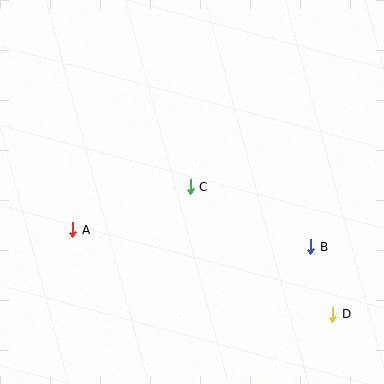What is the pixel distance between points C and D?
The distance between C and D is 191 pixels.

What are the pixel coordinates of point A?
Point A is at (73, 230).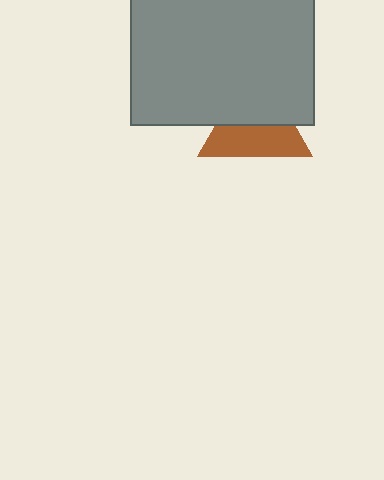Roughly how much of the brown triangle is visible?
About half of it is visible (roughly 53%).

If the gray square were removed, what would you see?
You would see the complete brown triangle.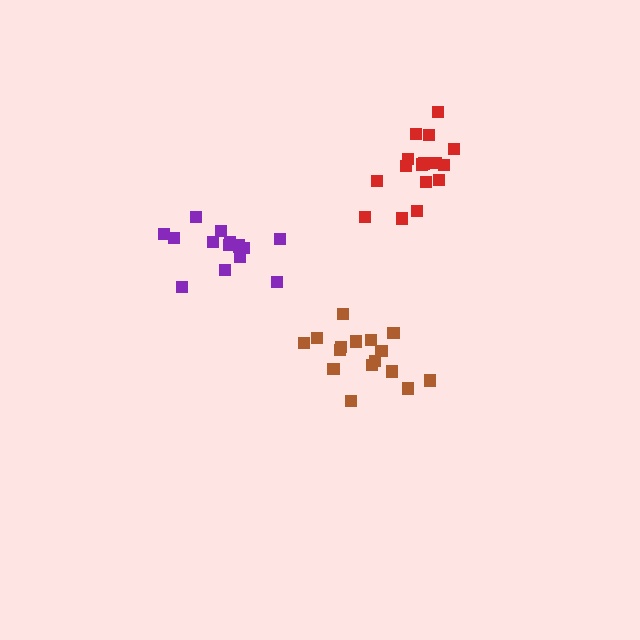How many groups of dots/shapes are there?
There are 3 groups.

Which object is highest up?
The red cluster is topmost.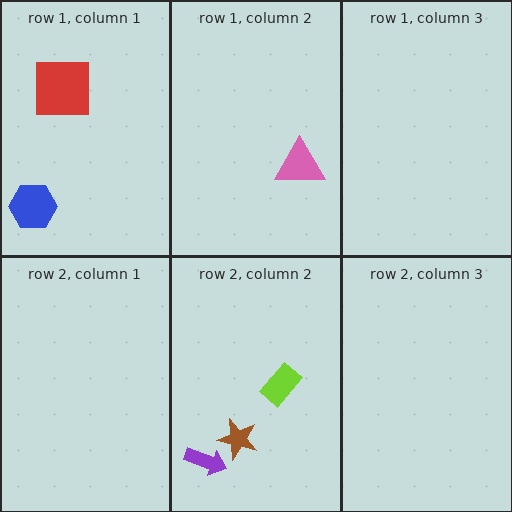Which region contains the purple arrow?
The row 2, column 2 region.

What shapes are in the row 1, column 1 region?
The blue hexagon, the red square.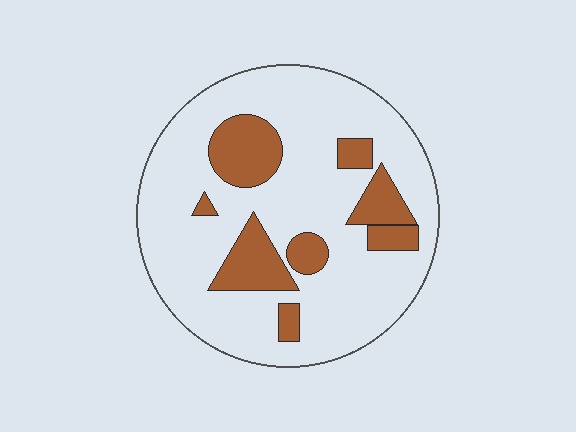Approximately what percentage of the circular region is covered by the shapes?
Approximately 20%.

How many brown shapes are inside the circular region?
8.